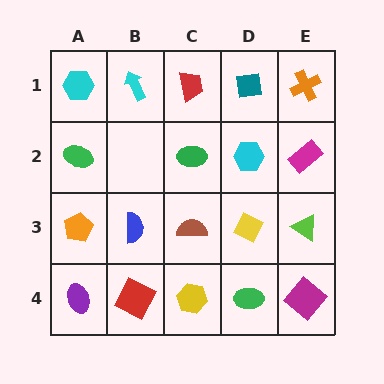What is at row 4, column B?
A red square.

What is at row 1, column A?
A cyan hexagon.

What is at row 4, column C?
A yellow hexagon.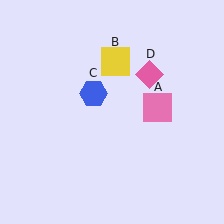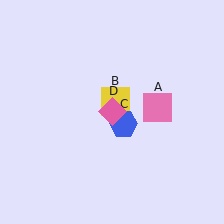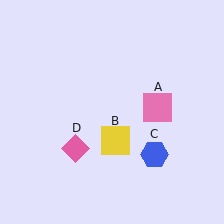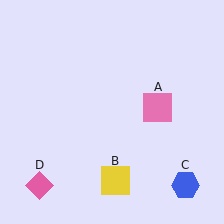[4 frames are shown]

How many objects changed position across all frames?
3 objects changed position: yellow square (object B), blue hexagon (object C), pink diamond (object D).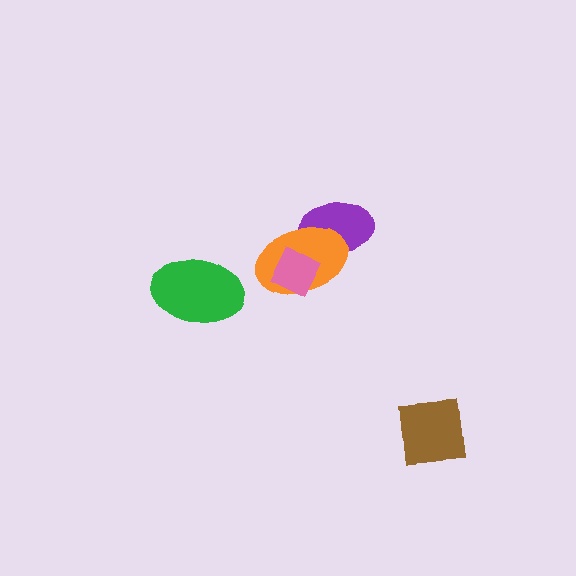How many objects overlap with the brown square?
0 objects overlap with the brown square.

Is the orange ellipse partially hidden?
Yes, it is partially covered by another shape.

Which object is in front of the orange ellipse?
The pink diamond is in front of the orange ellipse.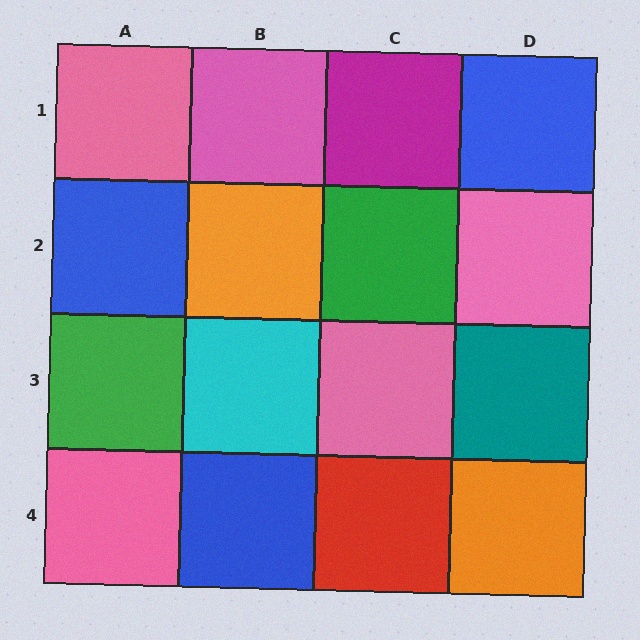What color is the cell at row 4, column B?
Blue.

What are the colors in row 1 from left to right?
Pink, pink, magenta, blue.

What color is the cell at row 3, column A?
Green.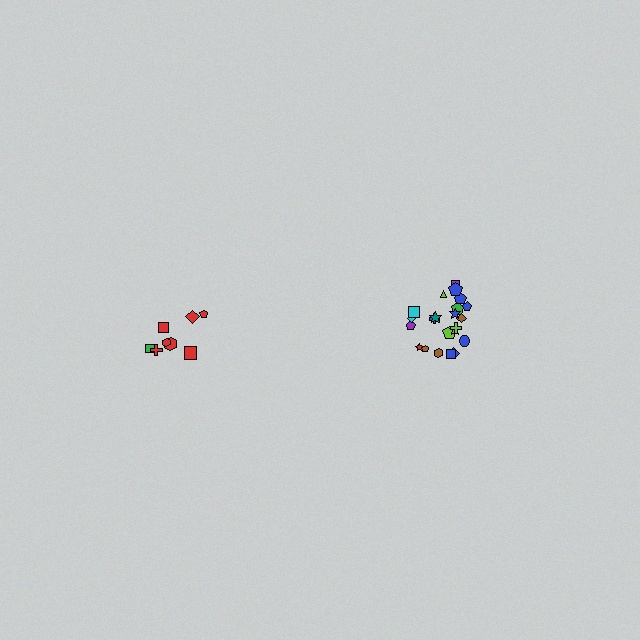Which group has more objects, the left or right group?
The right group.